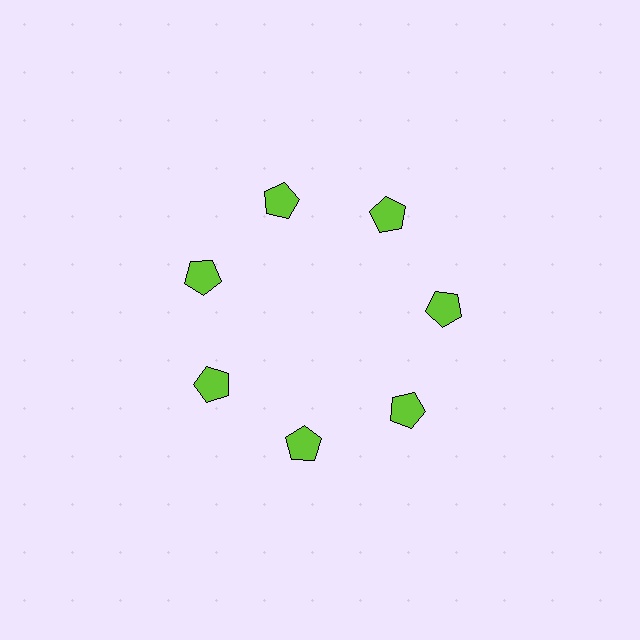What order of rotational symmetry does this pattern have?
This pattern has 7-fold rotational symmetry.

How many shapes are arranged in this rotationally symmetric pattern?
There are 7 shapes, arranged in 7 groups of 1.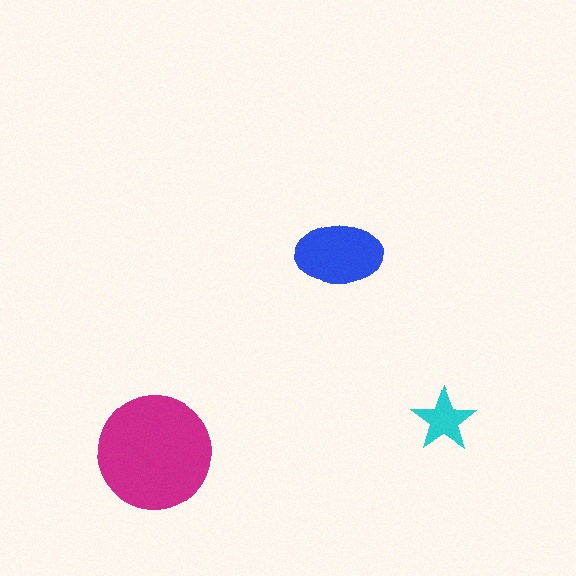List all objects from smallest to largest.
The cyan star, the blue ellipse, the magenta circle.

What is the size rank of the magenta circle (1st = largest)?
1st.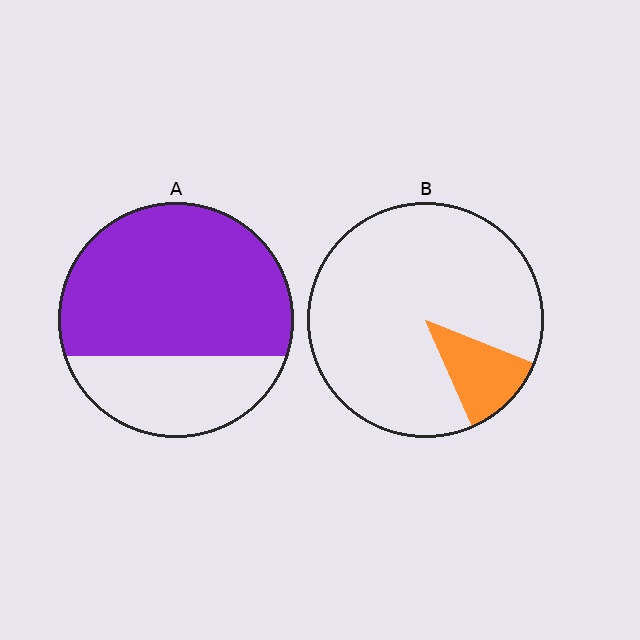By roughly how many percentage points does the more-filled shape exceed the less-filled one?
By roughly 55 percentage points (A over B).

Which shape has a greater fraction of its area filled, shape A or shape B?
Shape A.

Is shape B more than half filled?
No.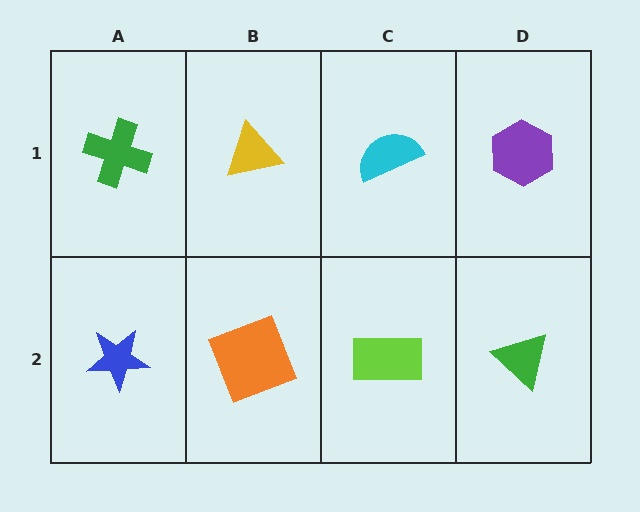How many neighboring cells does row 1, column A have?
2.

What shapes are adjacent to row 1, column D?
A green triangle (row 2, column D), a cyan semicircle (row 1, column C).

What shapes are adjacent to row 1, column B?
An orange square (row 2, column B), a green cross (row 1, column A), a cyan semicircle (row 1, column C).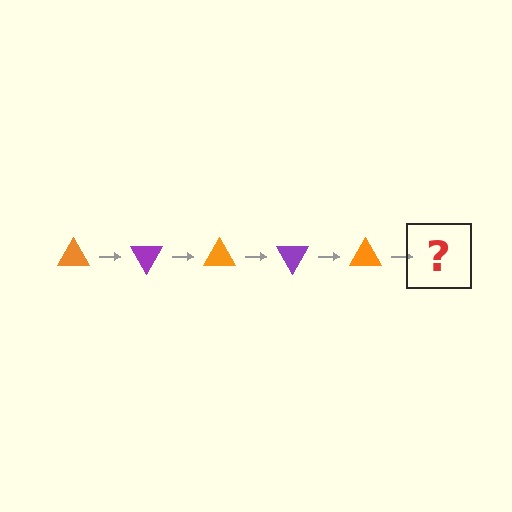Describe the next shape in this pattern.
It should be a purple triangle, rotated 300 degrees from the start.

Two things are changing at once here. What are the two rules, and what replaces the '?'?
The two rules are that it rotates 60 degrees each step and the color cycles through orange and purple. The '?' should be a purple triangle, rotated 300 degrees from the start.